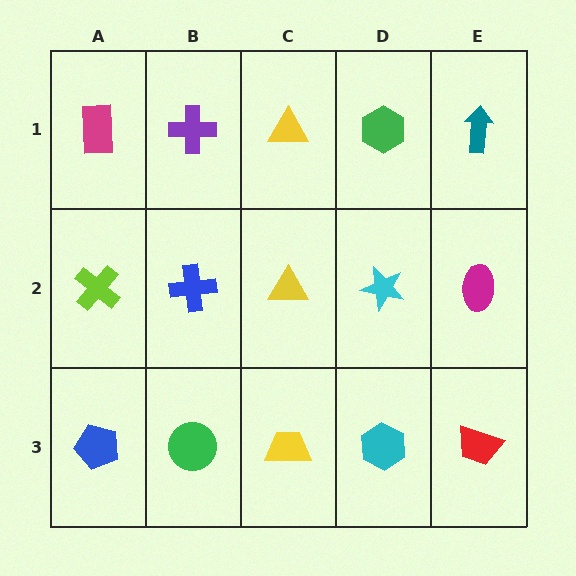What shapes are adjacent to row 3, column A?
A lime cross (row 2, column A), a green circle (row 3, column B).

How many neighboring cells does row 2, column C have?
4.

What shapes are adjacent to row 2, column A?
A magenta rectangle (row 1, column A), a blue pentagon (row 3, column A), a blue cross (row 2, column B).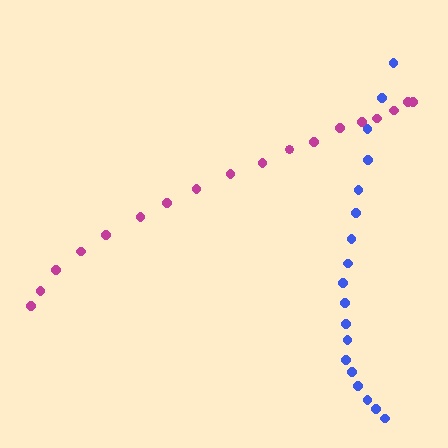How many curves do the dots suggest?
There are 2 distinct paths.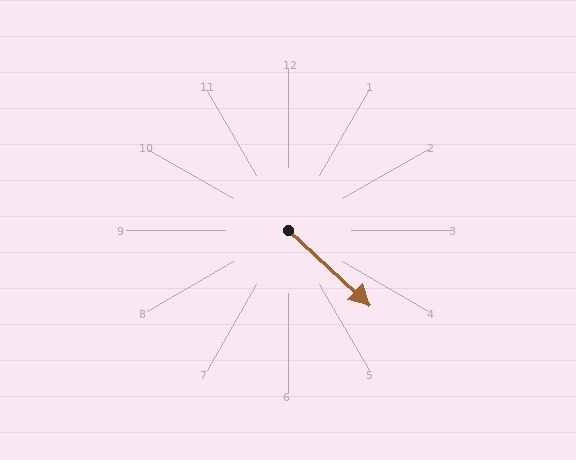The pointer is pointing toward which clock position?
Roughly 4 o'clock.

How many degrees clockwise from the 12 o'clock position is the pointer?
Approximately 133 degrees.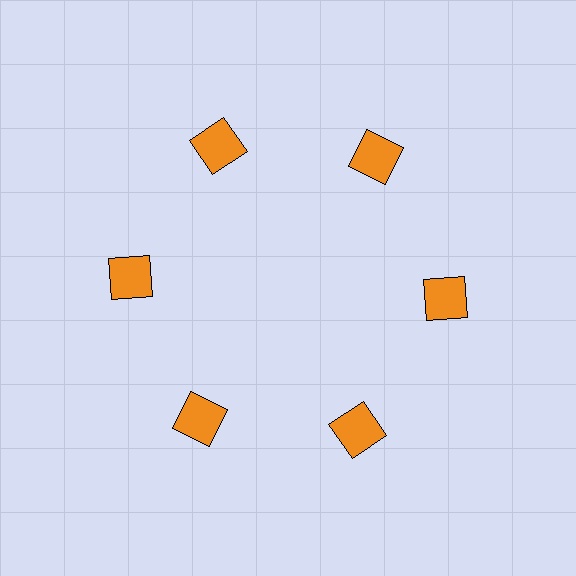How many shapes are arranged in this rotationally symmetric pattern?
There are 6 shapes, arranged in 6 groups of 1.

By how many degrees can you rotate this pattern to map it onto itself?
The pattern maps onto itself every 60 degrees of rotation.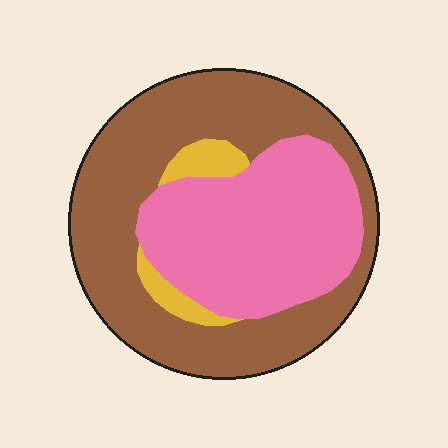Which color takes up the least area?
Yellow, at roughly 5%.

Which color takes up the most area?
Brown, at roughly 55%.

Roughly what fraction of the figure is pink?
Pink covers 39% of the figure.